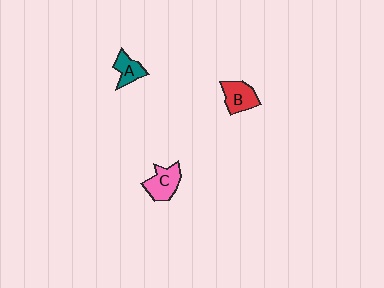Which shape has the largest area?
Shape C (pink).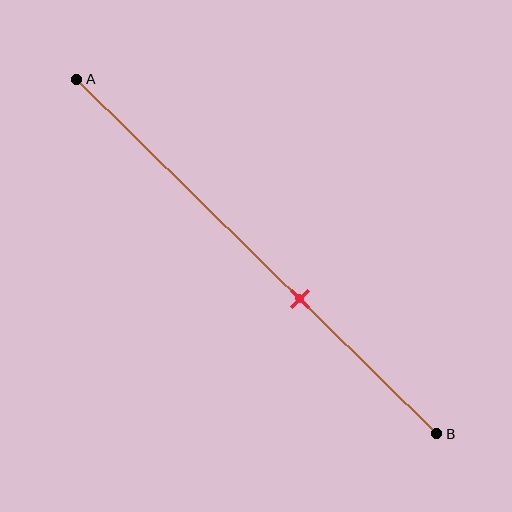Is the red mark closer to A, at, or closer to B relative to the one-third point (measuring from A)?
The red mark is closer to point B than the one-third point of segment AB.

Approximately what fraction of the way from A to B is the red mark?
The red mark is approximately 60% of the way from A to B.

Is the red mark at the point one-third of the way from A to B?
No, the mark is at about 60% from A, not at the 33% one-third point.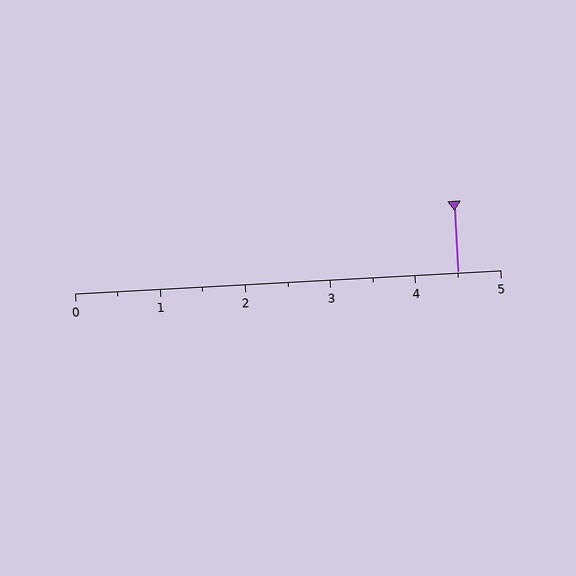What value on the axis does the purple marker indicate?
The marker indicates approximately 4.5.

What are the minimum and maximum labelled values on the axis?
The axis runs from 0 to 5.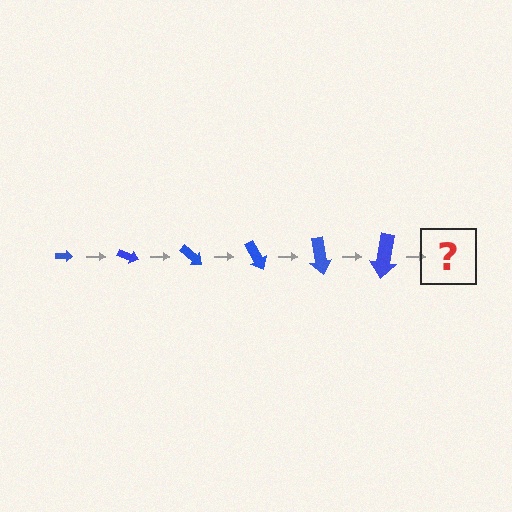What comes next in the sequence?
The next element should be an arrow, larger than the previous one and rotated 120 degrees from the start.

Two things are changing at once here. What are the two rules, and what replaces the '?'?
The two rules are that the arrow grows larger each step and it rotates 20 degrees each step. The '?' should be an arrow, larger than the previous one and rotated 120 degrees from the start.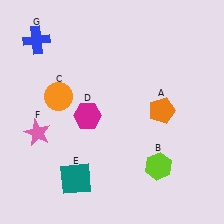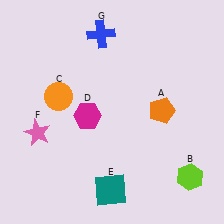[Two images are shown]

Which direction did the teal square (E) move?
The teal square (E) moved right.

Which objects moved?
The objects that moved are: the lime hexagon (B), the teal square (E), the blue cross (G).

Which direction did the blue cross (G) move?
The blue cross (G) moved right.